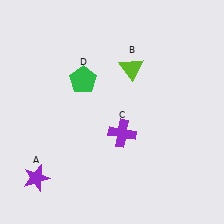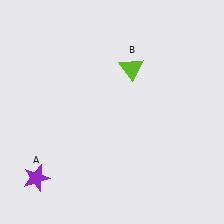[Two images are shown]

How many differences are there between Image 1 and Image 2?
There are 2 differences between the two images.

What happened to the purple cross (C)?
The purple cross (C) was removed in Image 2. It was in the bottom-right area of Image 1.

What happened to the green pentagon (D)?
The green pentagon (D) was removed in Image 2. It was in the top-left area of Image 1.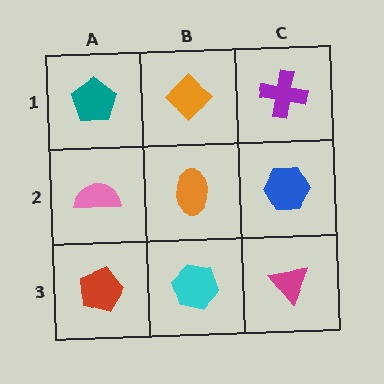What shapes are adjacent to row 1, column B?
An orange ellipse (row 2, column B), a teal pentagon (row 1, column A), a purple cross (row 1, column C).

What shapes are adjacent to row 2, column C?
A purple cross (row 1, column C), a magenta triangle (row 3, column C), an orange ellipse (row 2, column B).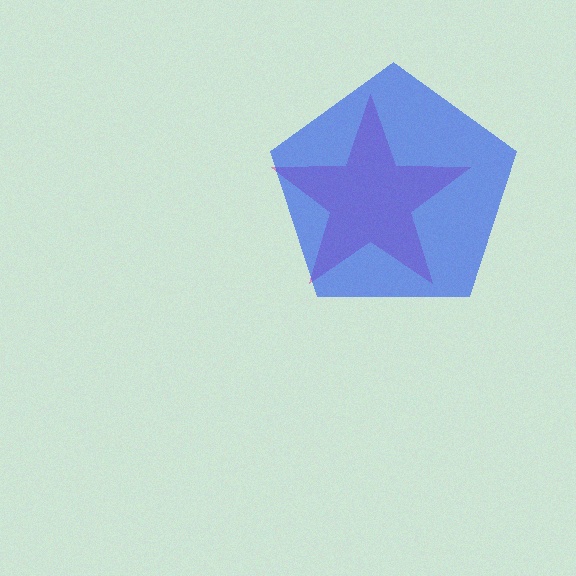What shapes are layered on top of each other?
The layered shapes are: a magenta star, a blue pentagon.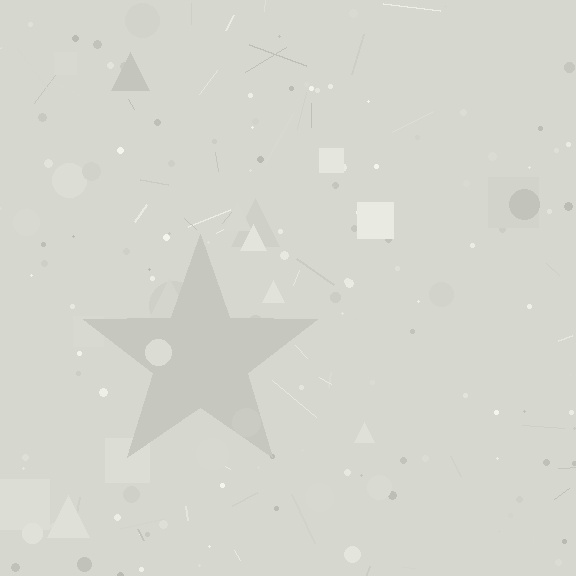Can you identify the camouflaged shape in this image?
The camouflaged shape is a star.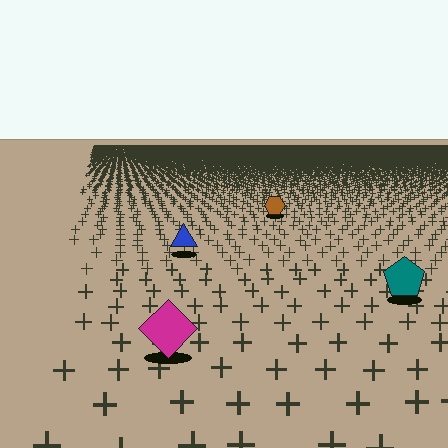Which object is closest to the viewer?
The magenta diamond is closest. The texture marks near it are larger and more spread out.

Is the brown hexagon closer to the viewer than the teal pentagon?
No. The teal pentagon is closer — you can tell from the texture gradient: the ground texture is coarser near it.